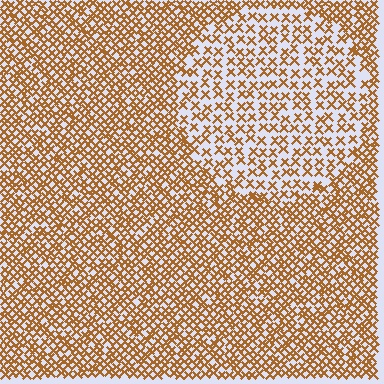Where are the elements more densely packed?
The elements are more densely packed outside the circle boundary.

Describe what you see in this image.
The image contains small brown elements arranged at two different densities. A circle-shaped region is visible where the elements are less densely packed than the surrounding area.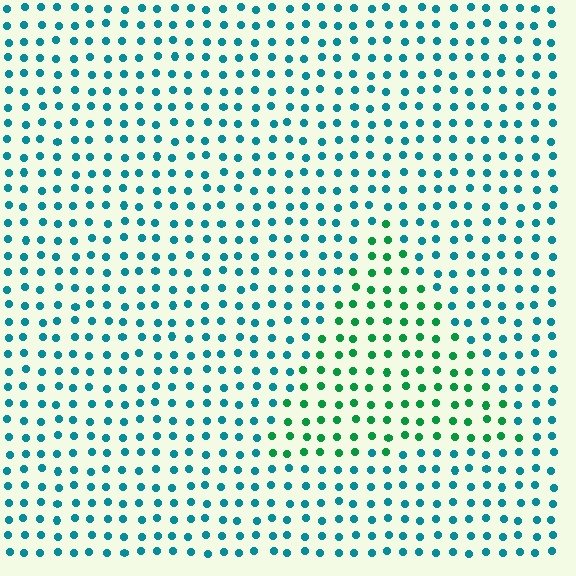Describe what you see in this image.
The image is filled with small teal elements in a uniform arrangement. A triangle-shaped region is visible where the elements are tinted to a slightly different hue, forming a subtle color boundary.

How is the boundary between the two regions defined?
The boundary is defined purely by a slight shift in hue (about 42 degrees). Spacing, size, and orientation are identical on both sides.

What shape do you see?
I see a triangle.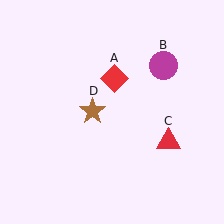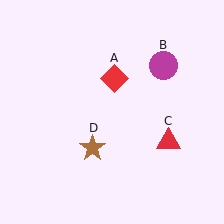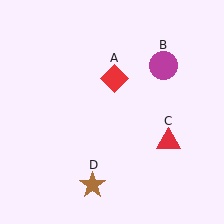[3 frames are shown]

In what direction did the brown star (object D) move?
The brown star (object D) moved down.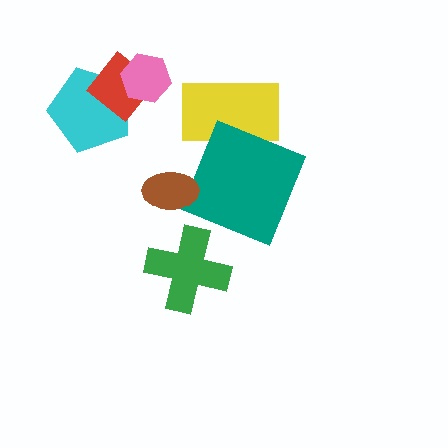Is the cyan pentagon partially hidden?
Yes, it is partially covered by another shape.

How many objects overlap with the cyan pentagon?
1 object overlaps with the cyan pentagon.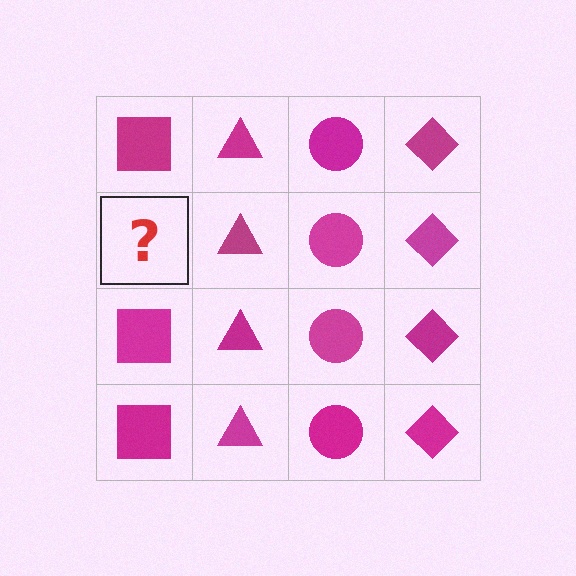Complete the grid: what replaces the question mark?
The question mark should be replaced with a magenta square.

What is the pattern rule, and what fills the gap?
The rule is that each column has a consistent shape. The gap should be filled with a magenta square.